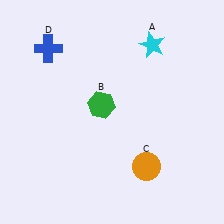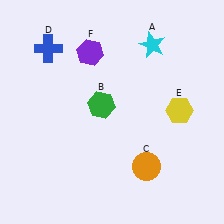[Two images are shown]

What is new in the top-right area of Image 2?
A yellow hexagon (E) was added in the top-right area of Image 2.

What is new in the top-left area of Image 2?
A purple hexagon (F) was added in the top-left area of Image 2.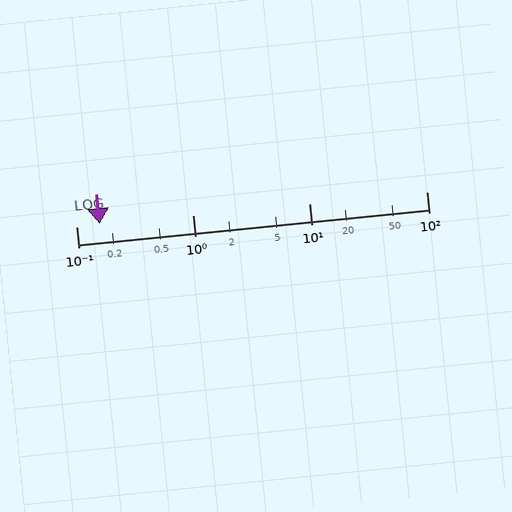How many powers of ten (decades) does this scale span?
The scale spans 3 decades, from 0.1 to 100.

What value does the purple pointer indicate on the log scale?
The pointer indicates approximately 0.16.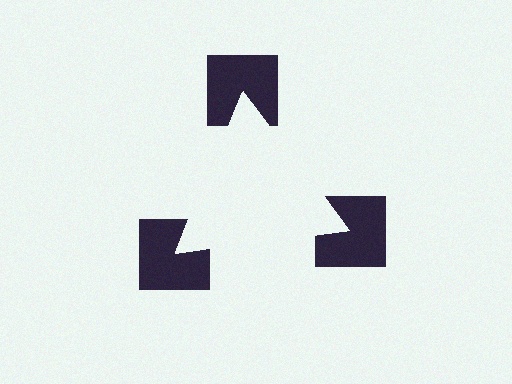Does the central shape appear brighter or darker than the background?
It typically appears slightly brighter than the background, even though no actual brightness change is drawn.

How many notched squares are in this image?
There are 3 — one at each vertex of the illusory triangle.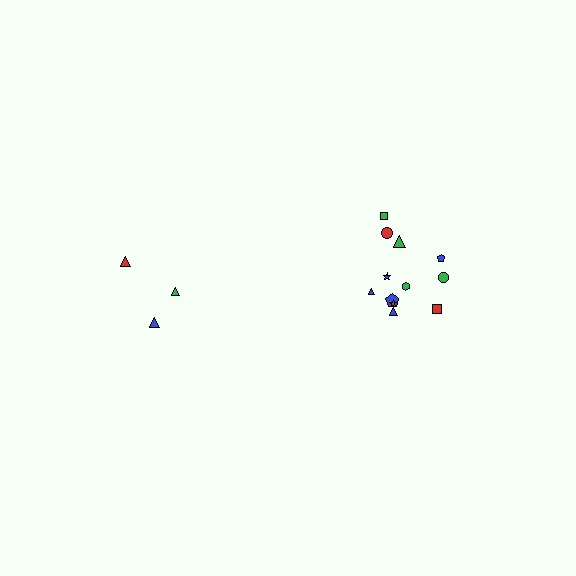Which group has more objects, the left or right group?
The right group.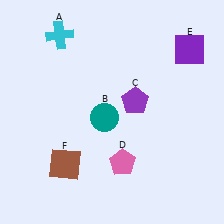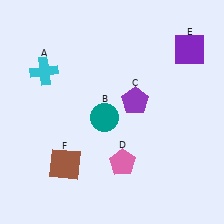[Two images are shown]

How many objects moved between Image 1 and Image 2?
1 object moved between the two images.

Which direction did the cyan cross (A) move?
The cyan cross (A) moved down.